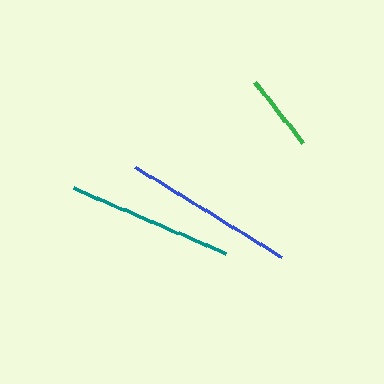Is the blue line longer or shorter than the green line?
The blue line is longer than the green line.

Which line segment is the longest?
The blue line is the longest at approximately 172 pixels.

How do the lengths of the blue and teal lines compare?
The blue and teal lines are approximately the same length.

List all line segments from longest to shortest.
From longest to shortest: blue, teal, green.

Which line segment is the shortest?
The green line is the shortest at approximately 77 pixels.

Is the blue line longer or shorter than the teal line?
The blue line is longer than the teal line.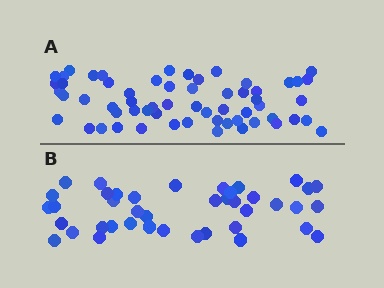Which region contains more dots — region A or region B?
Region A (the top region) has more dots.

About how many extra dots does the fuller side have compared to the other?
Region A has approximately 20 more dots than region B.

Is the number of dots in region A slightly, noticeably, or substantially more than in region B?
Region A has substantially more. The ratio is roughly 1.5 to 1.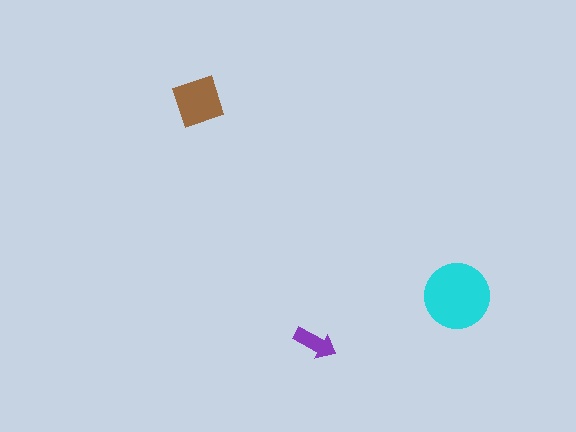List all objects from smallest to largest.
The purple arrow, the brown square, the cyan circle.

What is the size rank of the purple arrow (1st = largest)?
3rd.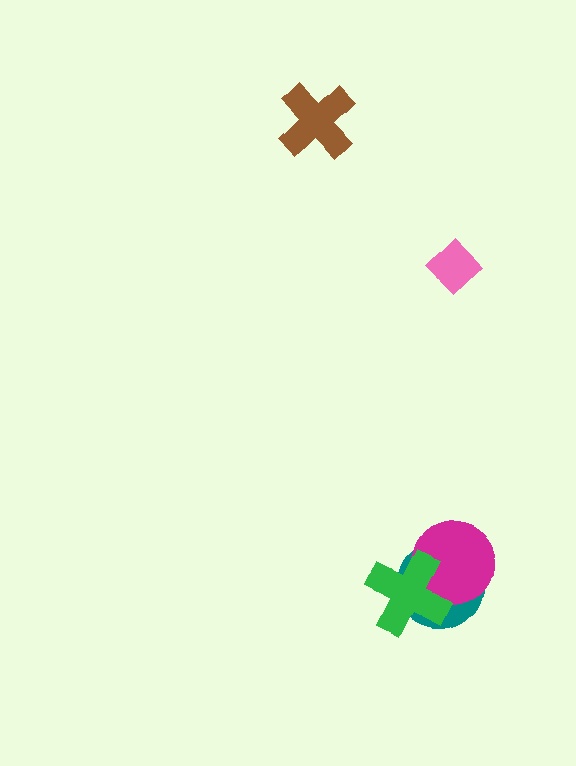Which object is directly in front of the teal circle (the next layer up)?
The magenta circle is directly in front of the teal circle.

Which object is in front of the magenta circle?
The green cross is in front of the magenta circle.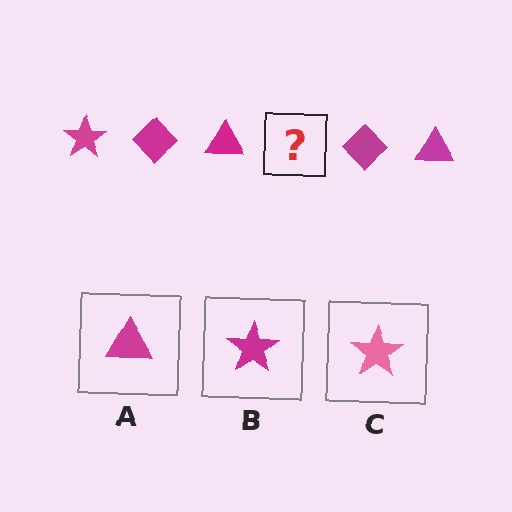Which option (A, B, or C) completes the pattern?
B.